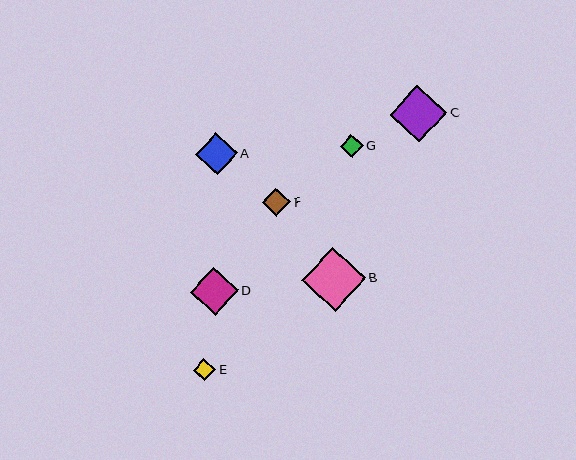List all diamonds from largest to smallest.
From largest to smallest: B, C, D, A, F, G, E.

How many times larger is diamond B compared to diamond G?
Diamond B is approximately 2.7 times the size of diamond G.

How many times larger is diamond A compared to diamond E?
Diamond A is approximately 1.9 times the size of diamond E.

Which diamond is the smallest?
Diamond E is the smallest with a size of approximately 22 pixels.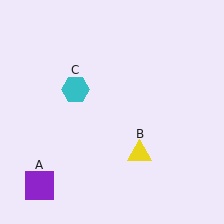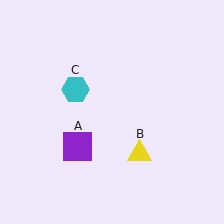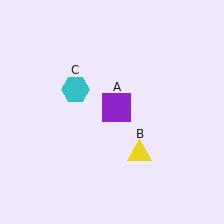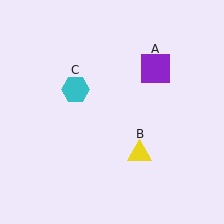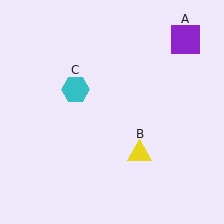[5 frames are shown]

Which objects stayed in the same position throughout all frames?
Yellow triangle (object B) and cyan hexagon (object C) remained stationary.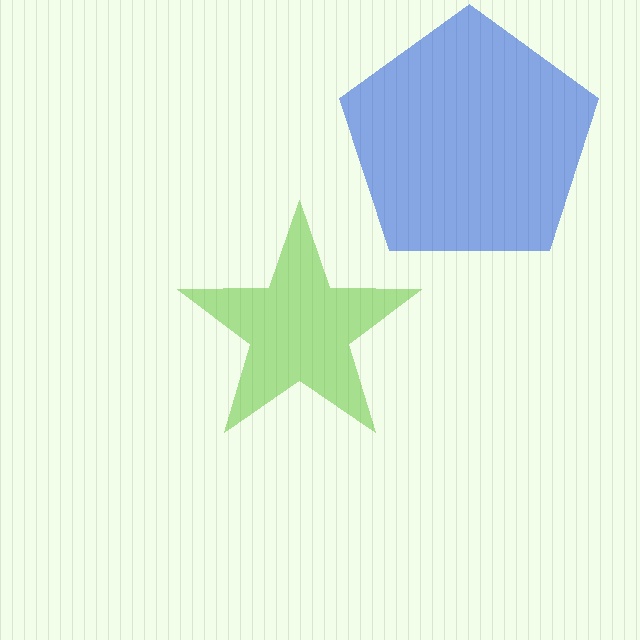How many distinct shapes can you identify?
There are 2 distinct shapes: a blue pentagon, a lime star.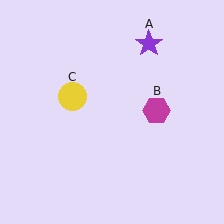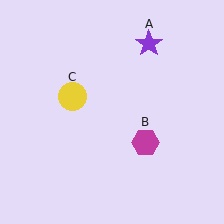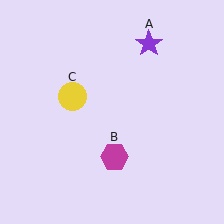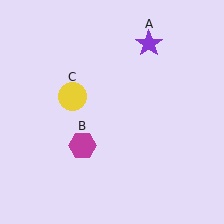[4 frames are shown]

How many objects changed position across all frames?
1 object changed position: magenta hexagon (object B).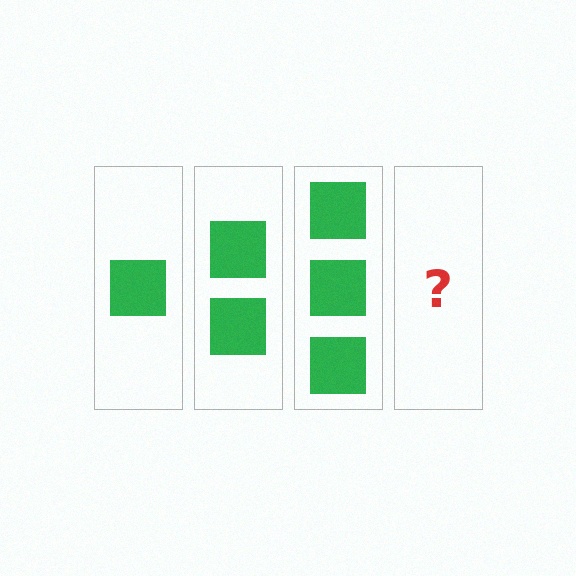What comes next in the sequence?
The next element should be 4 squares.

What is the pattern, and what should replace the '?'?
The pattern is that each step adds one more square. The '?' should be 4 squares.